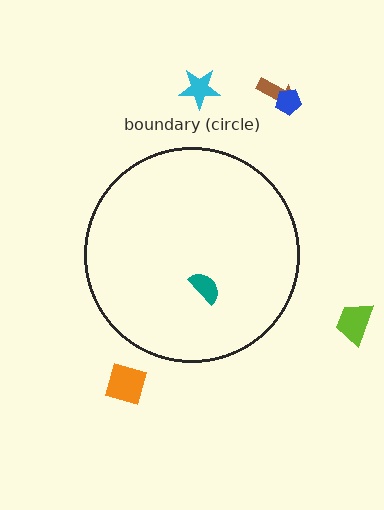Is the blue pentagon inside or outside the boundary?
Outside.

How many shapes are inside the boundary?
1 inside, 5 outside.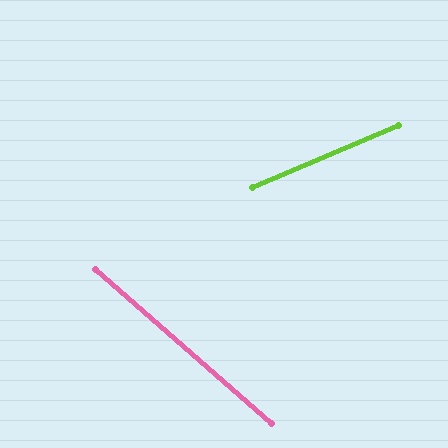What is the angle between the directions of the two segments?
Approximately 64 degrees.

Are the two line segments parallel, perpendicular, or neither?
Neither parallel nor perpendicular — they differ by about 64°.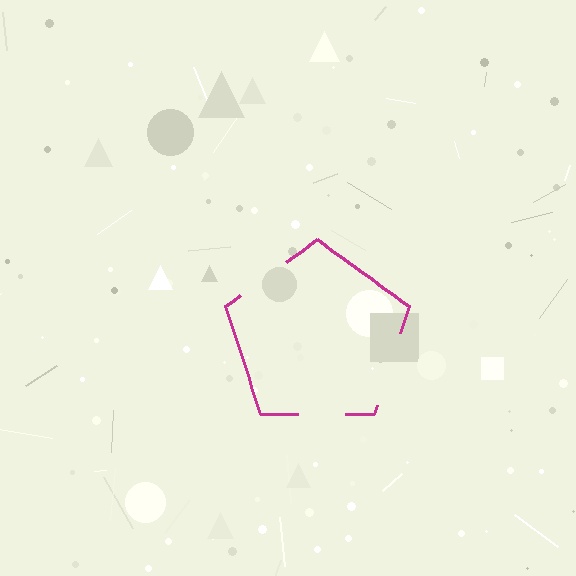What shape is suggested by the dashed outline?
The dashed outline suggests a pentagon.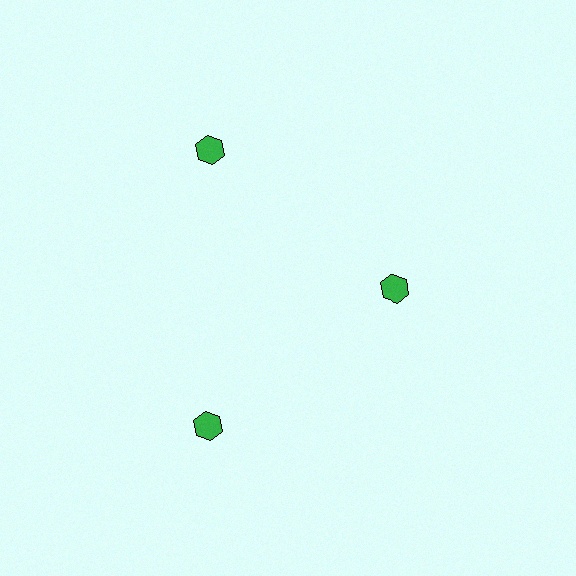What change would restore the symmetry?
The symmetry would be restored by moving it outward, back onto the ring so that all 3 hexagons sit at equal angles and equal distance from the center.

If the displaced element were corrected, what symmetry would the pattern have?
It would have 3-fold rotational symmetry — the pattern would map onto itself every 120 degrees.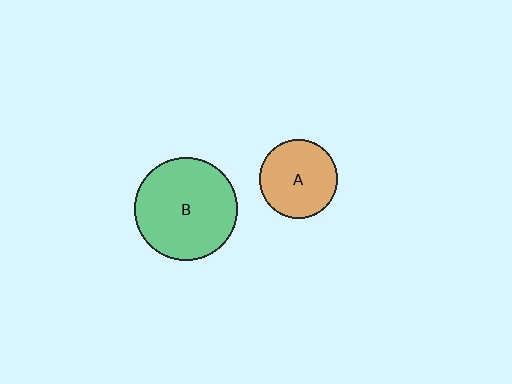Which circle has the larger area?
Circle B (green).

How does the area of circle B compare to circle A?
Approximately 1.7 times.